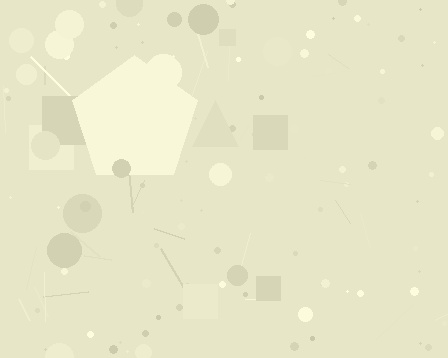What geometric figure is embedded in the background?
A pentagon is embedded in the background.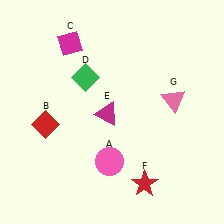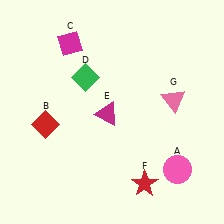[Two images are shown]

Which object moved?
The pink circle (A) moved right.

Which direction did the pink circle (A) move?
The pink circle (A) moved right.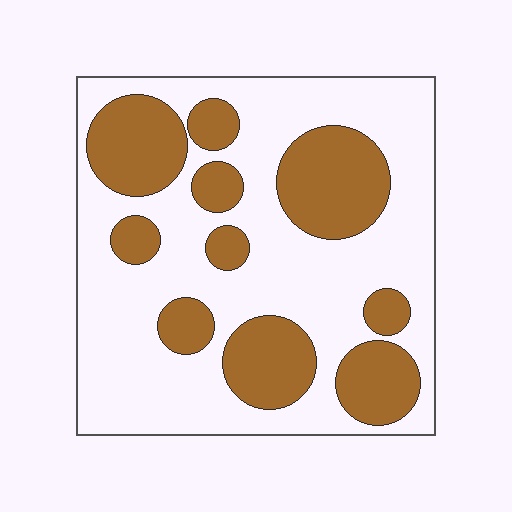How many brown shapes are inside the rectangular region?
10.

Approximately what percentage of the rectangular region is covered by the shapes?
Approximately 35%.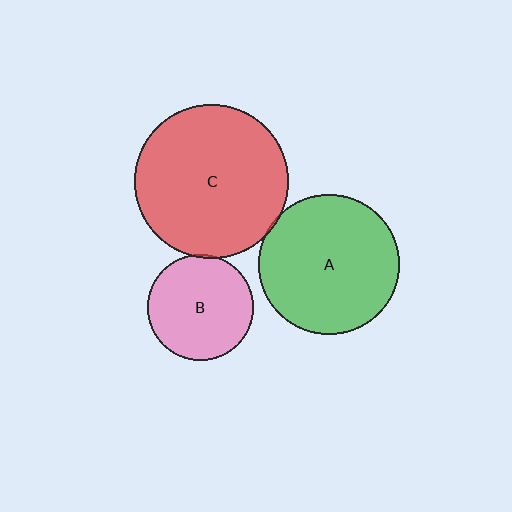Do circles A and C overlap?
Yes.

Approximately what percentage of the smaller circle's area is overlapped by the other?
Approximately 5%.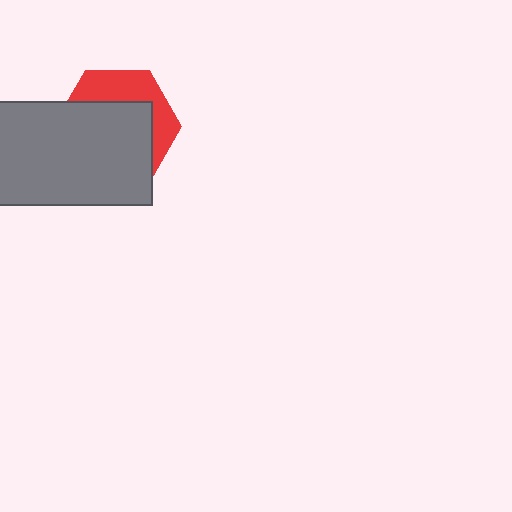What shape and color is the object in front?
The object in front is a gray rectangle.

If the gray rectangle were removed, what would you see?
You would see the complete red hexagon.